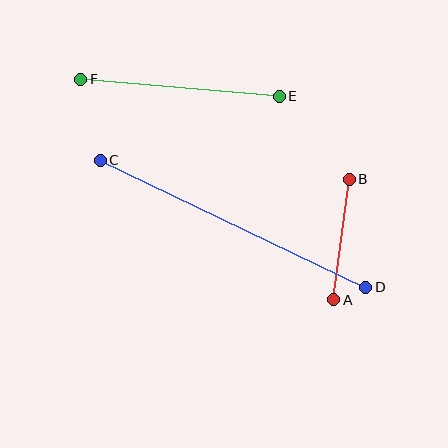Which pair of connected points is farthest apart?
Points C and D are farthest apart.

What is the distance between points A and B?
The distance is approximately 121 pixels.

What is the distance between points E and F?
The distance is approximately 199 pixels.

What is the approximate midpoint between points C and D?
The midpoint is at approximately (233, 224) pixels.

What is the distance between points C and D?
The distance is approximately 294 pixels.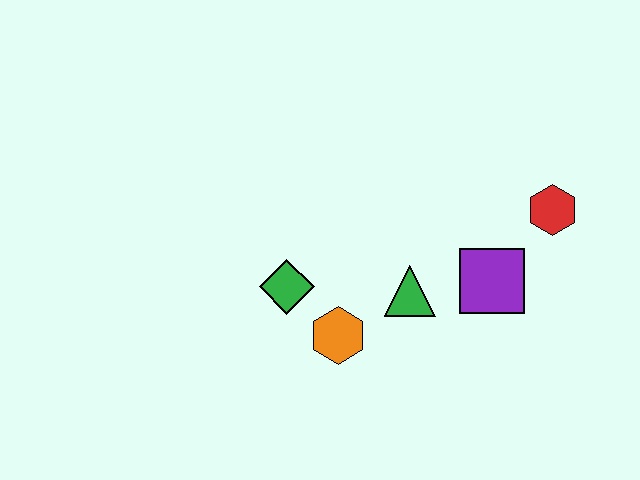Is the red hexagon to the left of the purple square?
No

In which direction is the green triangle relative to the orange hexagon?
The green triangle is to the right of the orange hexagon.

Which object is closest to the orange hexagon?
The green diamond is closest to the orange hexagon.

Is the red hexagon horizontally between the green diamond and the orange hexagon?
No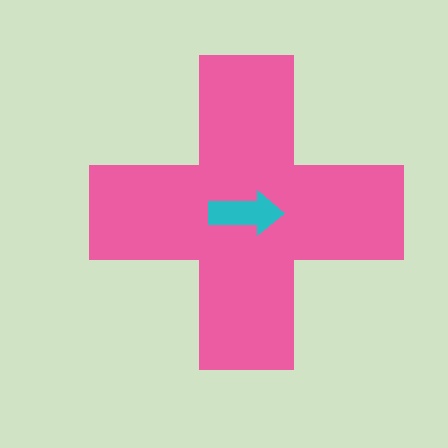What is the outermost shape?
The pink cross.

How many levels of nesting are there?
2.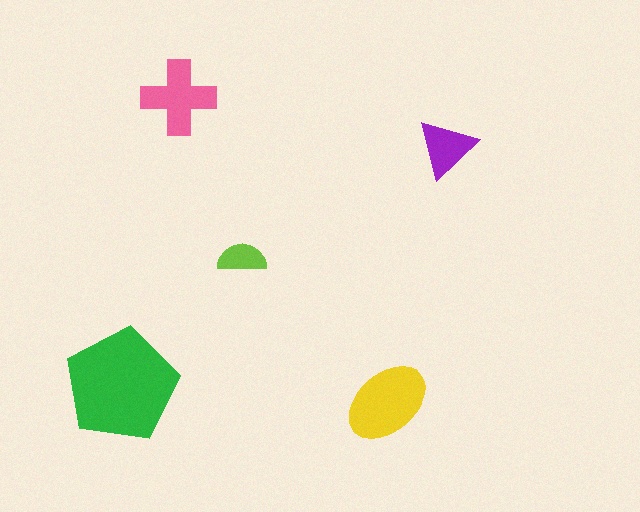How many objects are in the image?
There are 5 objects in the image.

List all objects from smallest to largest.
The lime semicircle, the purple triangle, the pink cross, the yellow ellipse, the green pentagon.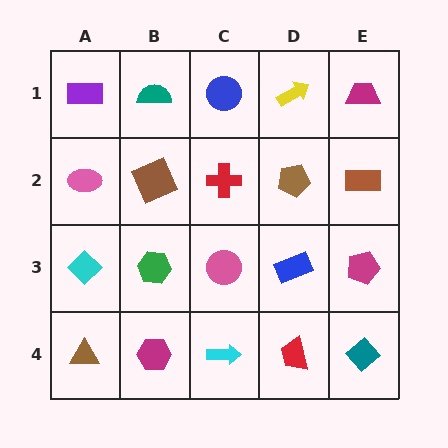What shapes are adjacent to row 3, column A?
A pink ellipse (row 2, column A), a brown triangle (row 4, column A), a green hexagon (row 3, column B).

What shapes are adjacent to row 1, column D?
A brown pentagon (row 2, column D), a blue circle (row 1, column C), a magenta trapezoid (row 1, column E).